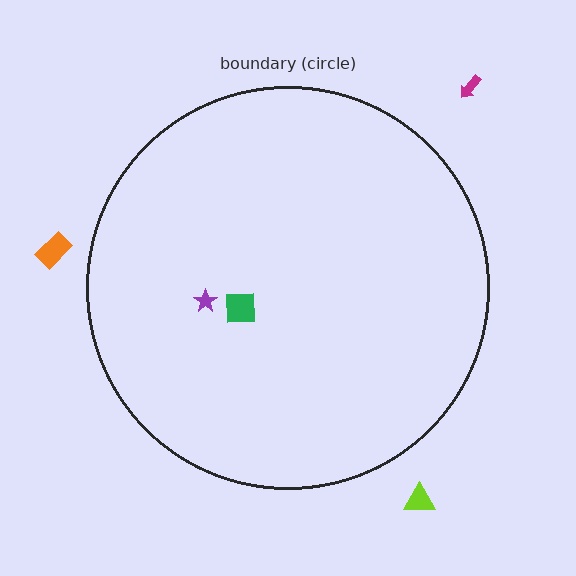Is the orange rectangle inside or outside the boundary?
Outside.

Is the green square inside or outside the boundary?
Inside.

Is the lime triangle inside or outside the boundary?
Outside.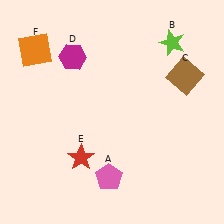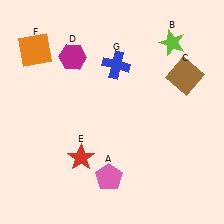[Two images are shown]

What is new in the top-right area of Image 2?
A blue cross (G) was added in the top-right area of Image 2.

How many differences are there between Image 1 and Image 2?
There is 1 difference between the two images.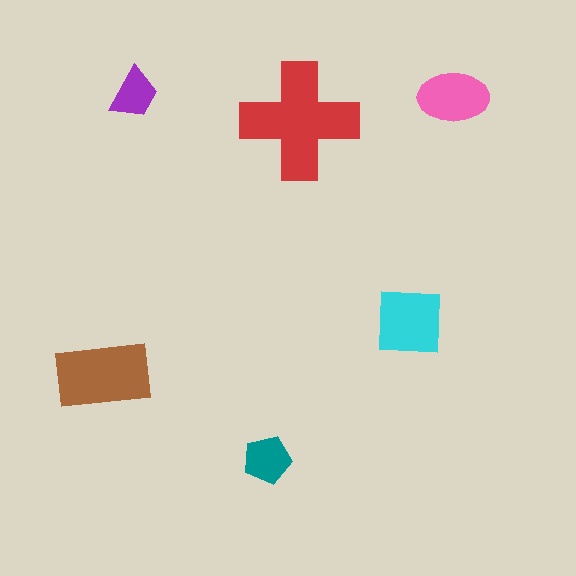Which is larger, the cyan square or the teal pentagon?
The cyan square.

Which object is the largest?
The red cross.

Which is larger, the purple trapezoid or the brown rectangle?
The brown rectangle.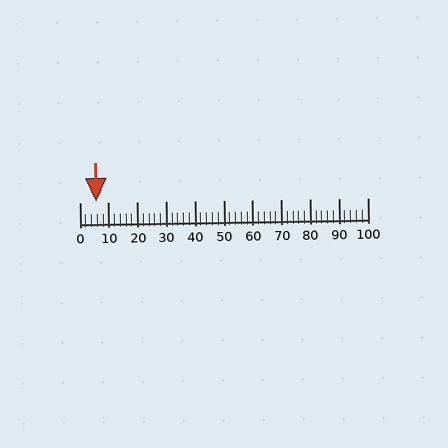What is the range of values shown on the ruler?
The ruler shows values from 0 to 100.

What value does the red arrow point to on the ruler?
The red arrow points to approximately 6.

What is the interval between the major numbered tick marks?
The major tick marks are spaced 10 units apart.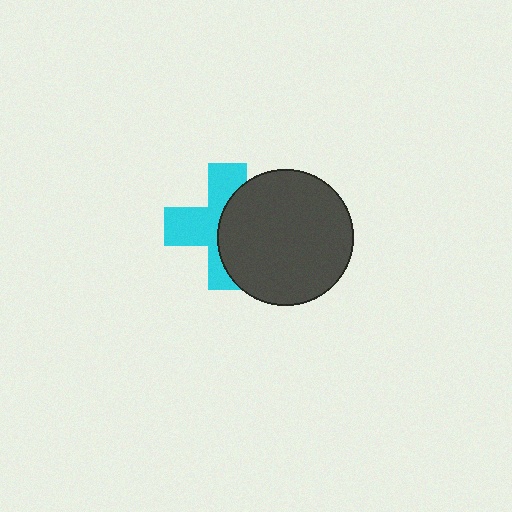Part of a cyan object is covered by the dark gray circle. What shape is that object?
It is a cross.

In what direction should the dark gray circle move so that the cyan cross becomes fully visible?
The dark gray circle should move right. That is the shortest direction to clear the overlap and leave the cyan cross fully visible.